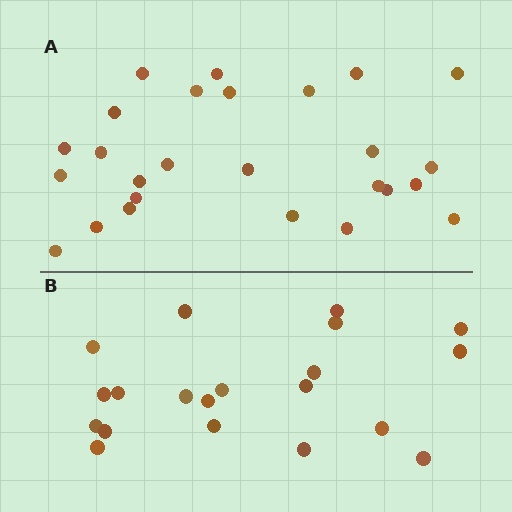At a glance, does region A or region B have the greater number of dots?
Region A (the top region) has more dots.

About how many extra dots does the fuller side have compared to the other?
Region A has about 6 more dots than region B.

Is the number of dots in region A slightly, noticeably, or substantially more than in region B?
Region A has noticeably more, but not dramatically so. The ratio is roughly 1.3 to 1.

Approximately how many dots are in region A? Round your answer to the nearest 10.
About 30 dots. (The exact count is 26, which rounds to 30.)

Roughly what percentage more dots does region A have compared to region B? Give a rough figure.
About 30% more.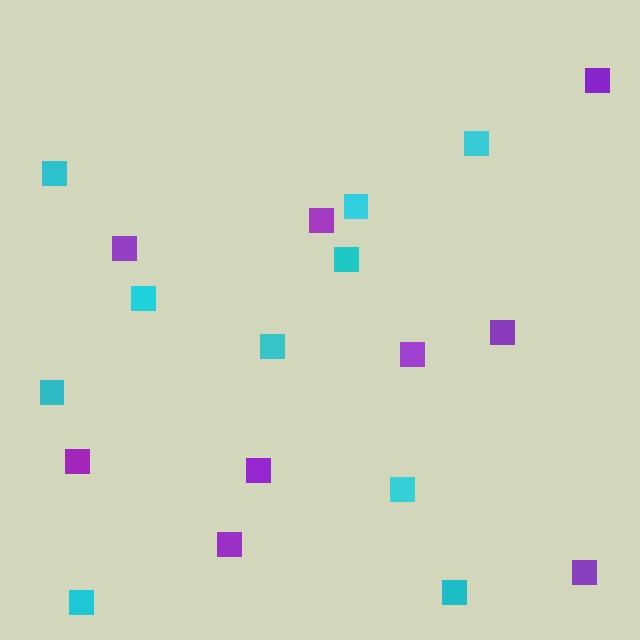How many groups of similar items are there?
There are 2 groups: one group of purple squares (9) and one group of cyan squares (10).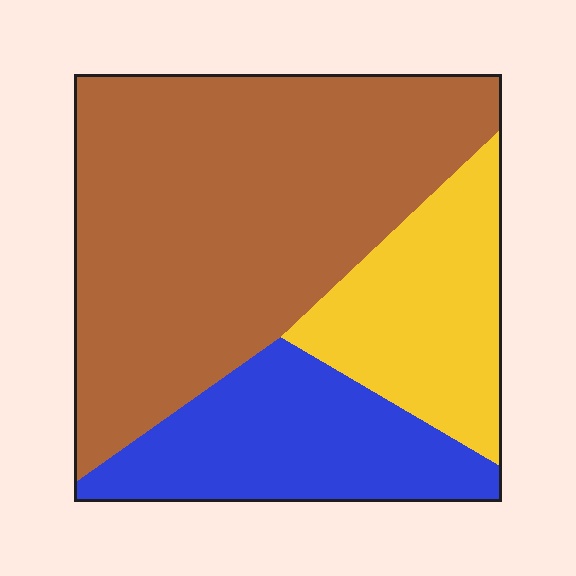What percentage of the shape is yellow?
Yellow takes up less than a quarter of the shape.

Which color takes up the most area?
Brown, at roughly 55%.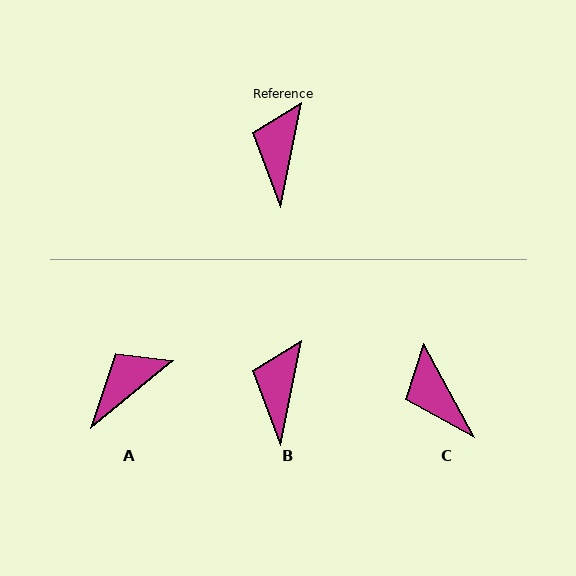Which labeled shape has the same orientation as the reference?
B.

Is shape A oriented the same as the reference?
No, it is off by about 39 degrees.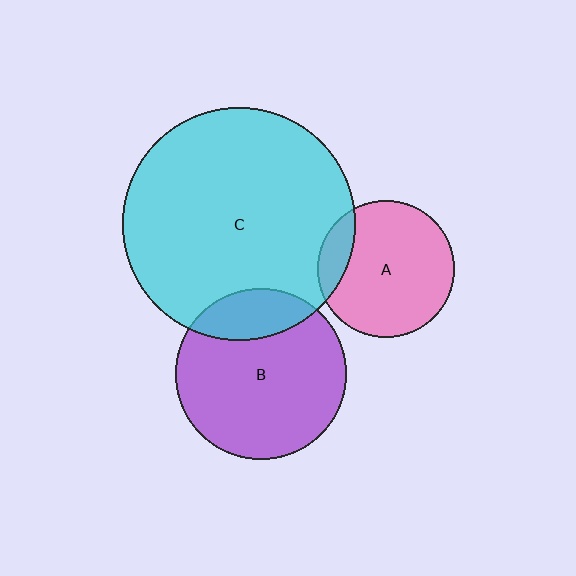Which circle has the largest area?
Circle C (cyan).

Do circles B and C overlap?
Yes.